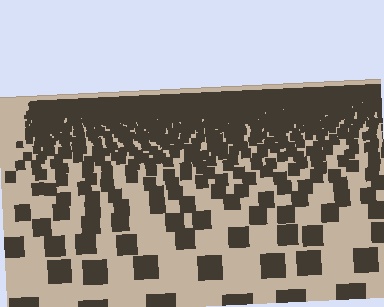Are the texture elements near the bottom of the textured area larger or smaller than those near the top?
Larger. Near the bottom, elements are closer to the viewer and appear at a bigger on-screen size.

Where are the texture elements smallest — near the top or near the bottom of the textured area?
Near the top.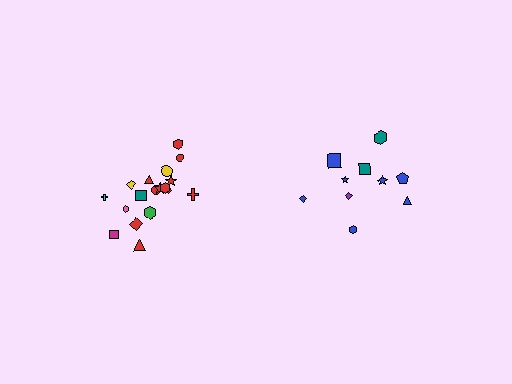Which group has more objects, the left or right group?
The left group.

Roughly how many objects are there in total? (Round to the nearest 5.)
Roughly 30 objects in total.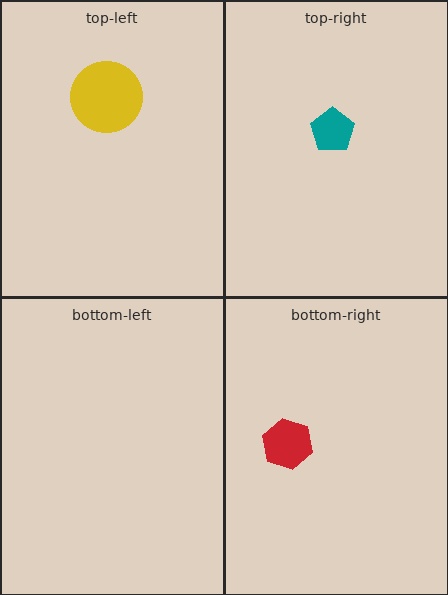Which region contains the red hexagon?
The bottom-right region.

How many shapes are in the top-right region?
1.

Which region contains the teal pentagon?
The top-right region.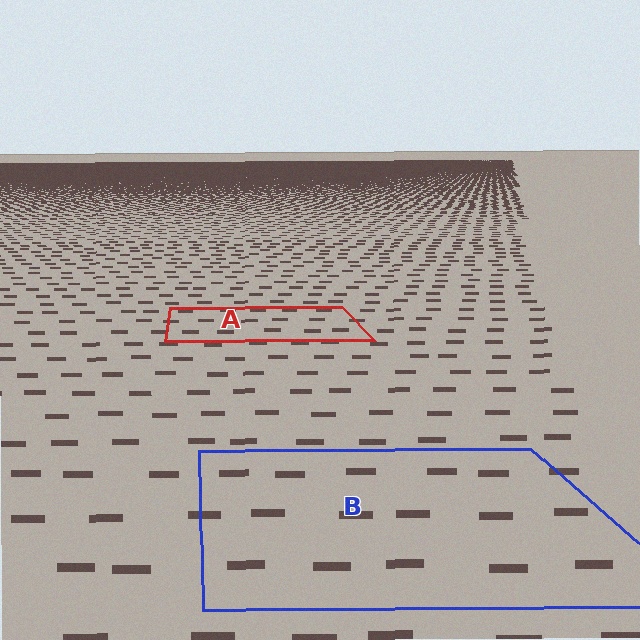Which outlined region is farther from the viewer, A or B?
Region A is farther from the viewer — the texture elements inside it appear smaller and more densely packed.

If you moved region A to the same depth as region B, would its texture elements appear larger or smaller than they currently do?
They would appear larger. At a closer depth, the same texture elements are projected at a bigger on-screen size.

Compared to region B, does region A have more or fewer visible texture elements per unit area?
Region A has more texture elements per unit area — they are packed more densely because it is farther away.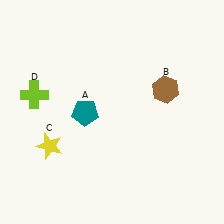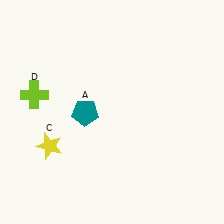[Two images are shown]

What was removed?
The brown hexagon (B) was removed in Image 2.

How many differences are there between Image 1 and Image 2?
There is 1 difference between the two images.